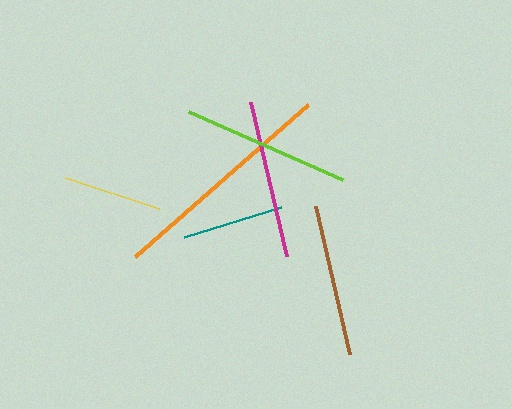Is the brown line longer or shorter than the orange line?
The orange line is longer than the brown line.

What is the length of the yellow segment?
The yellow segment is approximately 98 pixels long.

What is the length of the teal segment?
The teal segment is approximately 102 pixels long.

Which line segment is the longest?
The orange line is the longest at approximately 230 pixels.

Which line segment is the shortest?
The yellow line is the shortest at approximately 98 pixels.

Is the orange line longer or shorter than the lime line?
The orange line is longer than the lime line.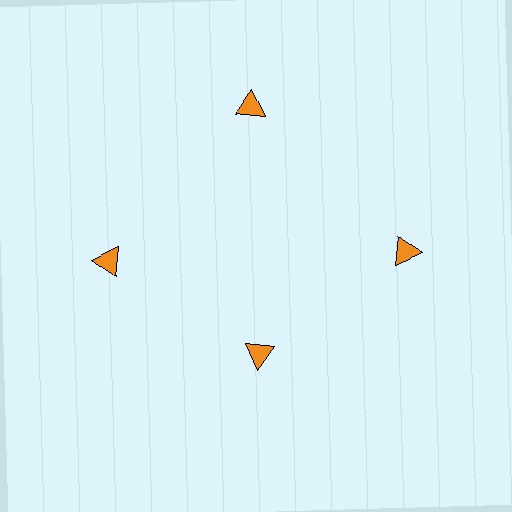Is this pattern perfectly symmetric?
No. The 4 orange triangles are arranged in a ring, but one element near the 6 o'clock position is pulled inward toward the center, breaking the 4-fold rotational symmetry.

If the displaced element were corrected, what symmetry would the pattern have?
It would have 4-fold rotational symmetry — the pattern would map onto itself every 90 degrees.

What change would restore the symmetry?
The symmetry would be restored by moving it outward, back onto the ring so that all 4 triangles sit at equal angles and equal distance from the center.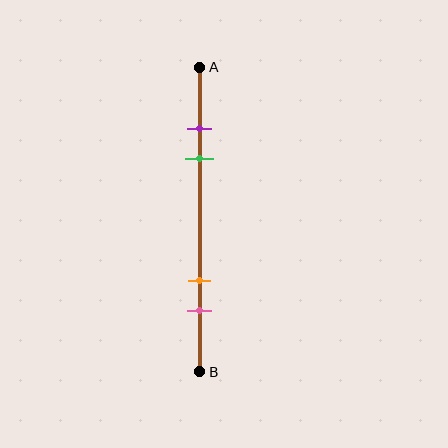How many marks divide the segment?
There are 4 marks dividing the segment.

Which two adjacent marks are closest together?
The purple and green marks are the closest adjacent pair.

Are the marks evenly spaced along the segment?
No, the marks are not evenly spaced.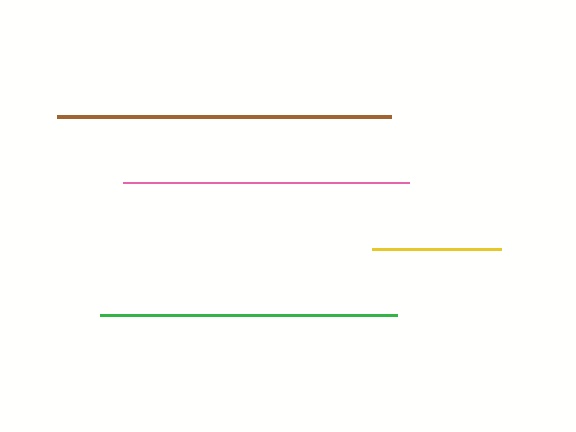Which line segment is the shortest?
The yellow line is the shortest at approximately 129 pixels.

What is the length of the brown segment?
The brown segment is approximately 335 pixels long.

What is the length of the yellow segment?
The yellow segment is approximately 129 pixels long.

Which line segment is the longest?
The brown line is the longest at approximately 335 pixels.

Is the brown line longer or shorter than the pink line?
The brown line is longer than the pink line.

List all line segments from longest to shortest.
From longest to shortest: brown, green, pink, yellow.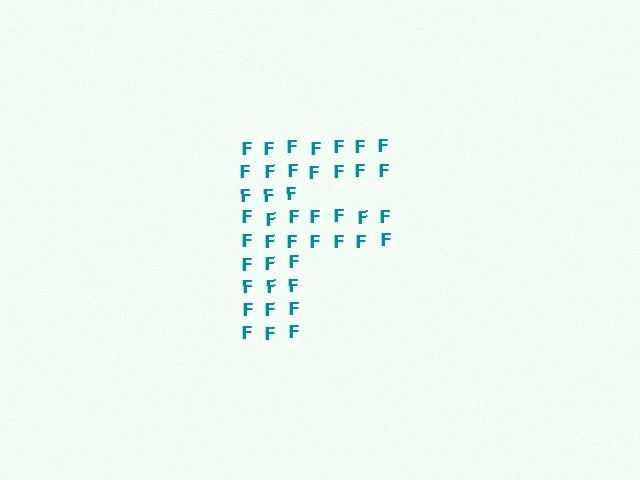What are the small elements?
The small elements are letter F's.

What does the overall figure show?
The overall figure shows the letter F.